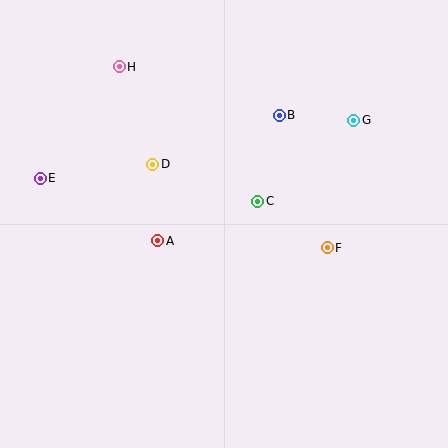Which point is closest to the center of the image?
Point C at (258, 201) is closest to the center.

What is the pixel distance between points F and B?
The distance between F and B is 141 pixels.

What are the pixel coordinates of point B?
Point B is at (279, 115).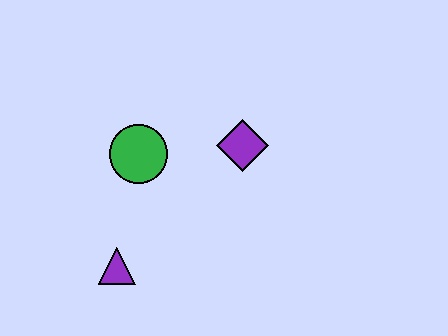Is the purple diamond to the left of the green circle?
No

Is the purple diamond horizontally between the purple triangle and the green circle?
No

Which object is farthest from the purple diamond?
The purple triangle is farthest from the purple diamond.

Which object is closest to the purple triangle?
The green circle is closest to the purple triangle.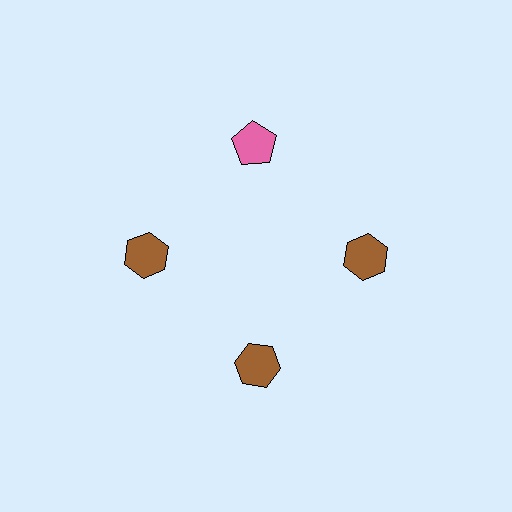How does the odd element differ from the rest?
It differs in both color (pink instead of brown) and shape (pentagon instead of hexagon).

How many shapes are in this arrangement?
There are 4 shapes arranged in a ring pattern.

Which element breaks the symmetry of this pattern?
The pink pentagon at roughly the 12 o'clock position breaks the symmetry. All other shapes are brown hexagons.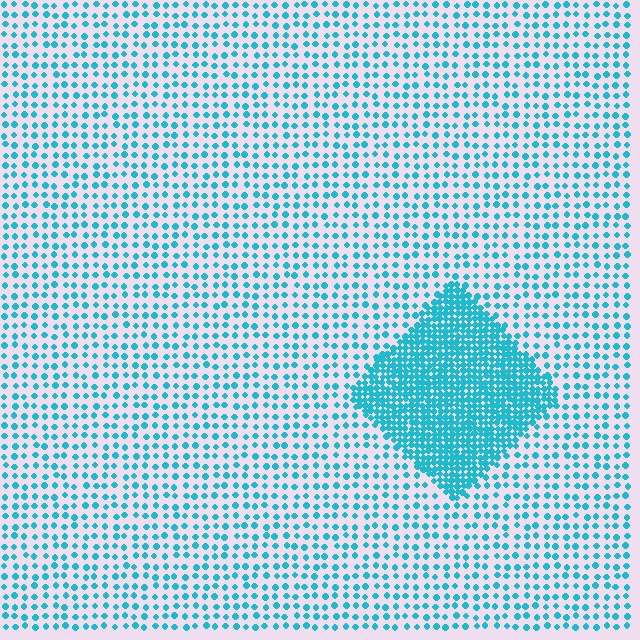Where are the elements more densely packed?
The elements are more densely packed inside the diamond boundary.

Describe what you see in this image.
The image contains small cyan elements arranged at two different densities. A diamond-shaped region is visible where the elements are more densely packed than the surrounding area.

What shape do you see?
I see a diamond.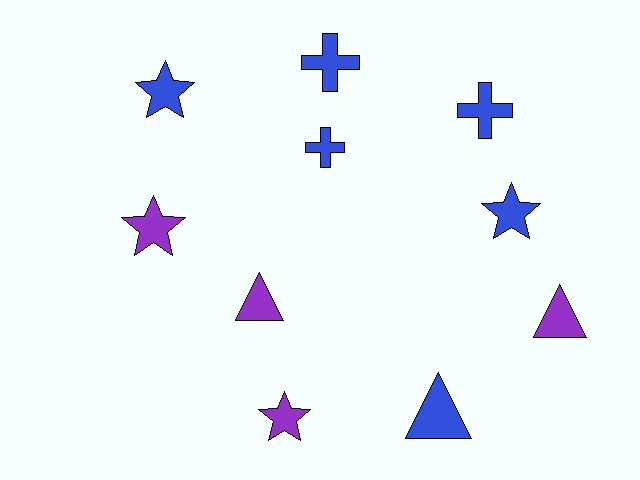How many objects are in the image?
There are 10 objects.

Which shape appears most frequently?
Star, with 4 objects.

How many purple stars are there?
There are 2 purple stars.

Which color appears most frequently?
Blue, with 6 objects.